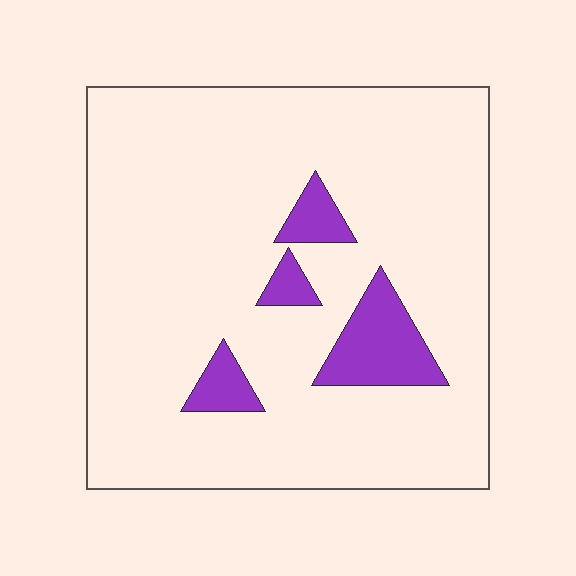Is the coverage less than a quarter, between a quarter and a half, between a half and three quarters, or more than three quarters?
Less than a quarter.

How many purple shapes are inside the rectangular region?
4.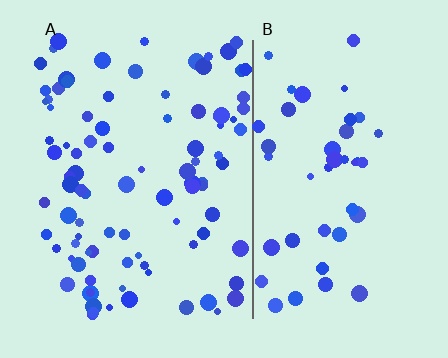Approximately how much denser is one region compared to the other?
Approximately 2.1× — region A over region B.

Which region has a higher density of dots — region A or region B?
A (the left).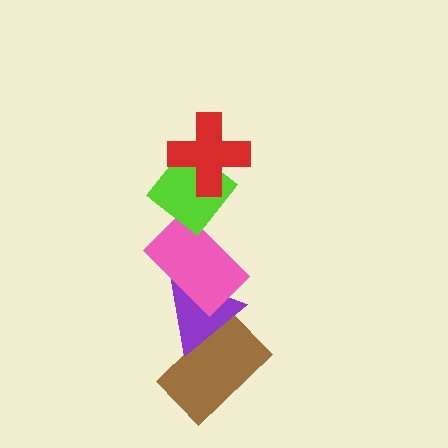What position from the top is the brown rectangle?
The brown rectangle is 5th from the top.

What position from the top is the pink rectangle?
The pink rectangle is 3rd from the top.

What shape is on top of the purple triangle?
The pink rectangle is on top of the purple triangle.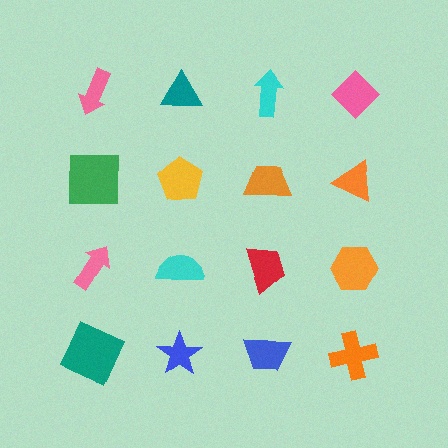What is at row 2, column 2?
A yellow pentagon.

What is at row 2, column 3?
An orange trapezoid.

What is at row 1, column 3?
A cyan arrow.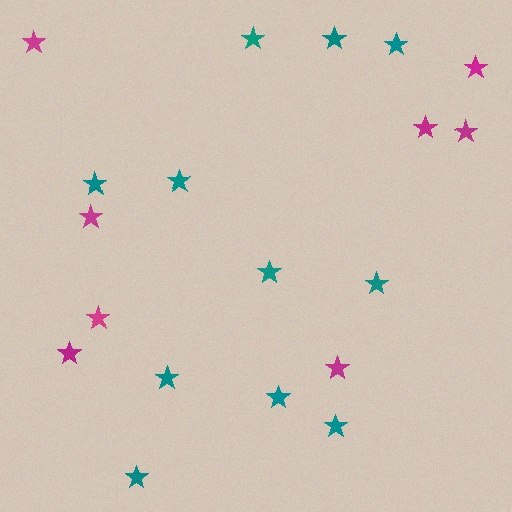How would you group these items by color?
There are 2 groups: one group of magenta stars (8) and one group of teal stars (11).